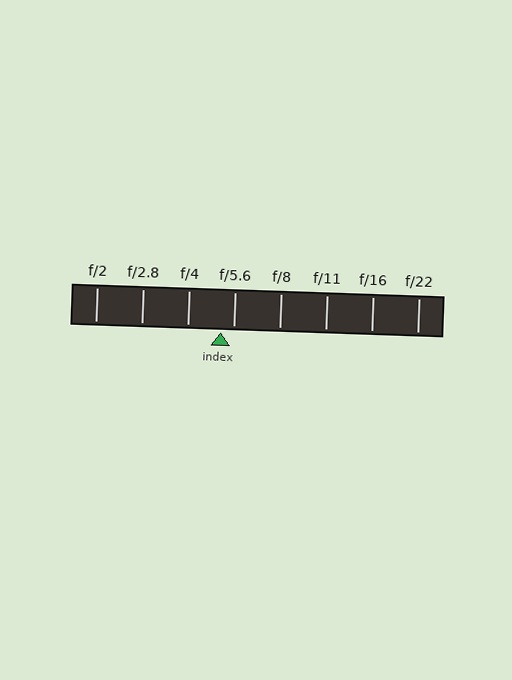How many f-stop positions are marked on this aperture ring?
There are 8 f-stop positions marked.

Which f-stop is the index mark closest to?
The index mark is closest to f/5.6.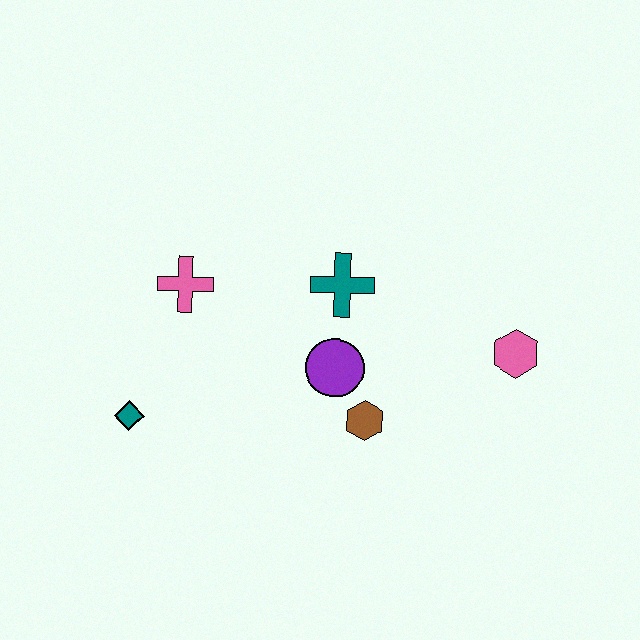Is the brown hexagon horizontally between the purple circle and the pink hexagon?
Yes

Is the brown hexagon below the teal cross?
Yes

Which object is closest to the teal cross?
The purple circle is closest to the teal cross.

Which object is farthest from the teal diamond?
The pink hexagon is farthest from the teal diamond.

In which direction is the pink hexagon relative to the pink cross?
The pink hexagon is to the right of the pink cross.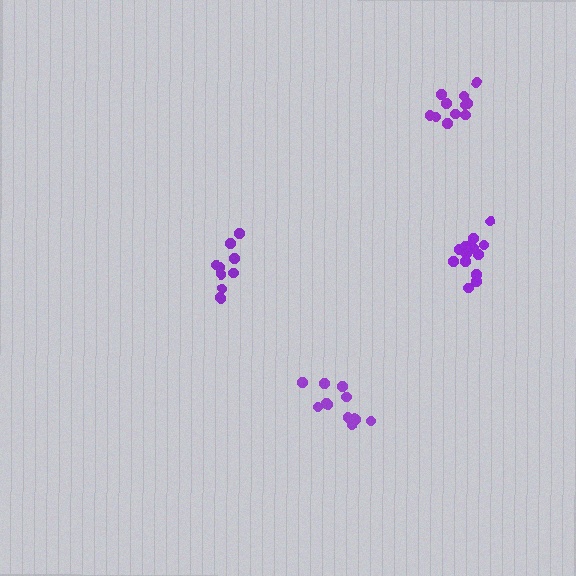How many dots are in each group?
Group 1: 11 dots, Group 2: 9 dots, Group 3: 11 dots, Group 4: 14 dots (45 total).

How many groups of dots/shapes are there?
There are 4 groups.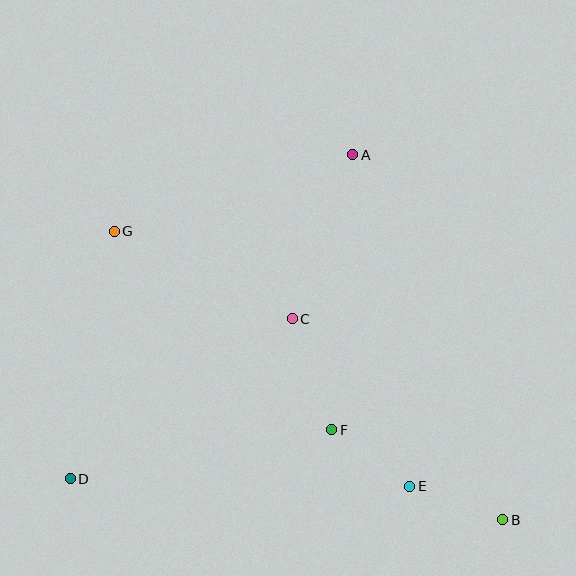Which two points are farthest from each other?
Points B and G are farthest from each other.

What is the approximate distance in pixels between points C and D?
The distance between C and D is approximately 273 pixels.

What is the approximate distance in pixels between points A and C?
The distance between A and C is approximately 175 pixels.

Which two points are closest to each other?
Points E and F are closest to each other.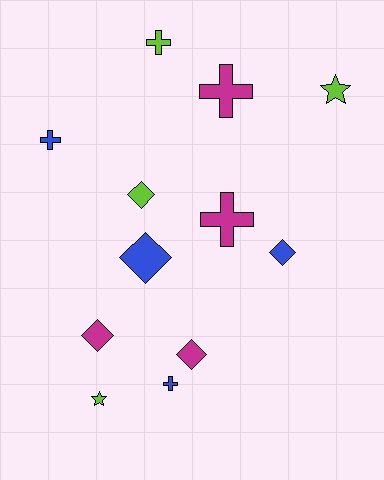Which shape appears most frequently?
Cross, with 5 objects.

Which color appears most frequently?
Blue, with 4 objects.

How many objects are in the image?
There are 12 objects.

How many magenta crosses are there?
There are 2 magenta crosses.